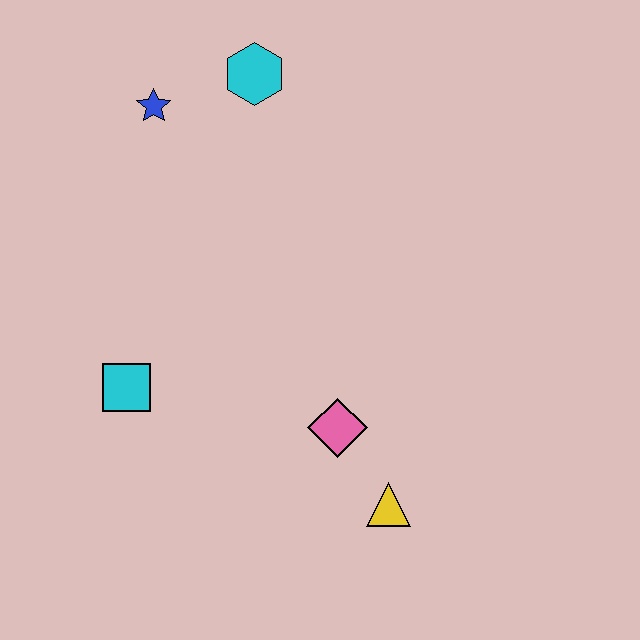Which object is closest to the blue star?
The cyan hexagon is closest to the blue star.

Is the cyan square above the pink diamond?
Yes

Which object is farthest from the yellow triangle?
The blue star is farthest from the yellow triangle.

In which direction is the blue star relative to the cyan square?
The blue star is above the cyan square.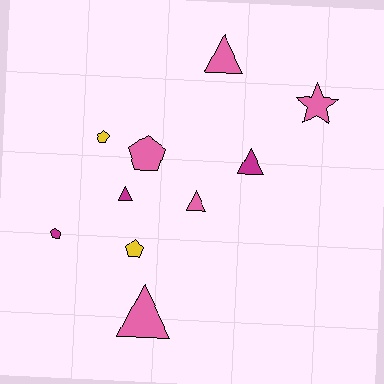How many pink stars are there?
There is 1 pink star.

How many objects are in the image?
There are 10 objects.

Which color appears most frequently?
Pink, with 5 objects.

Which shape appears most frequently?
Triangle, with 5 objects.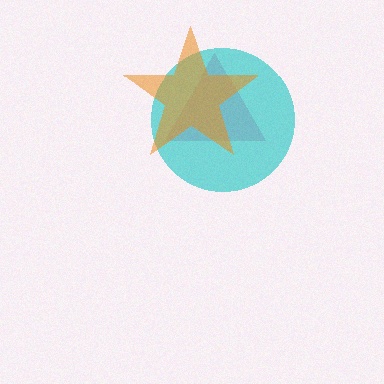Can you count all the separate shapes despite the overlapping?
Yes, there are 3 separate shapes.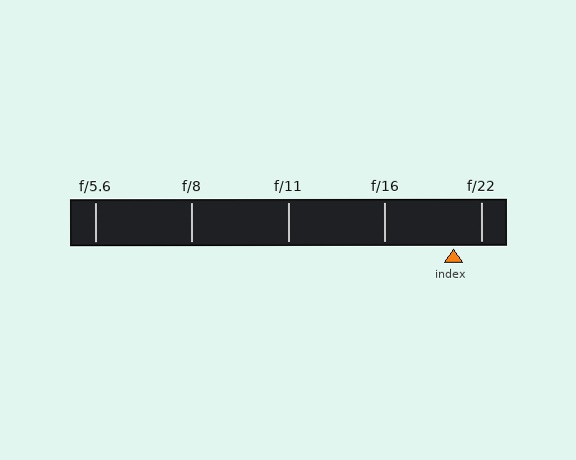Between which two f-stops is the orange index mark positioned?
The index mark is between f/16 and f/22.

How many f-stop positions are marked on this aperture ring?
There are 5 f-stop positions marked.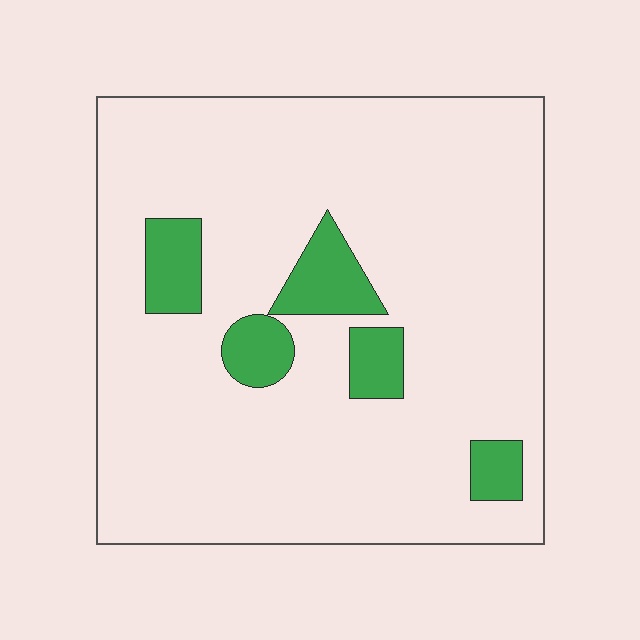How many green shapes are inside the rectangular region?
5.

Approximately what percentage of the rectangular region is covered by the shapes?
Approximately 10%.